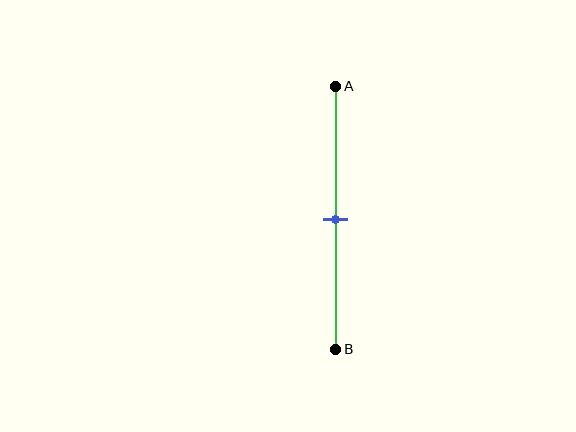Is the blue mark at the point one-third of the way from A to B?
No, the mark is at about 50% from A, not at the 33% one-third point.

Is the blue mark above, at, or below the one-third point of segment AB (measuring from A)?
The blue mark is below the one-third point of segment AB.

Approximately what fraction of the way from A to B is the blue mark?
The blue mark is approximately 50% of the way from A to B.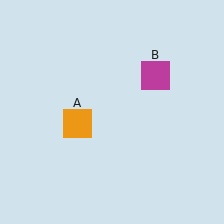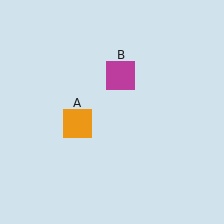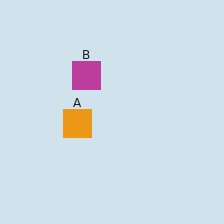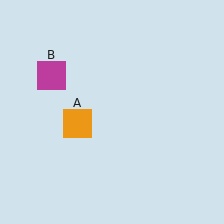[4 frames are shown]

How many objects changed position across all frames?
1 object changed position: magenta square (object B).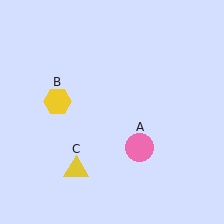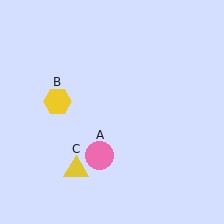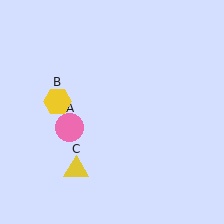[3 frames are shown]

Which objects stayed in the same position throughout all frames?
Yellow hexagon (object B) and yellow triangle (object C) remained stationary.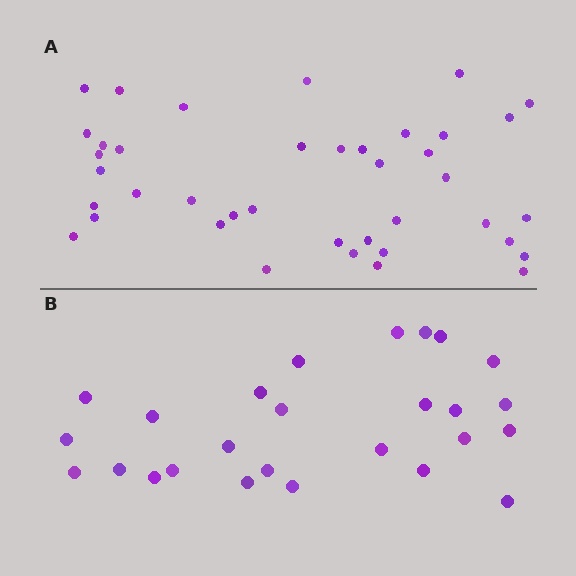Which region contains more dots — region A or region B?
Region A (the top region) has more dots.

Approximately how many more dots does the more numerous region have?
Region A has approximately 15 more dots than region B.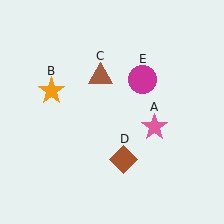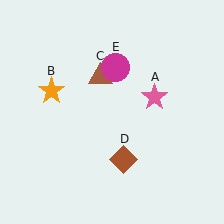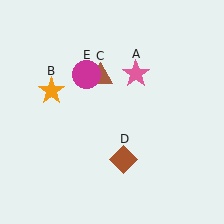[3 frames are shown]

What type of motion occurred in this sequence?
The pink star (object A), magenta circle (object E) rotated counterclockwise around the center of the scene.